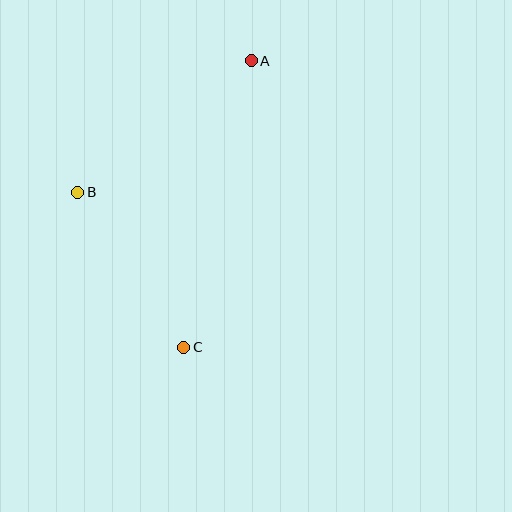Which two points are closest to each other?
Points B and C are closest to each other.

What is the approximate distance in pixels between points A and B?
The distance between A and B is approximately 218 pixels.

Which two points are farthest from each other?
Points A and C are farthest from each other.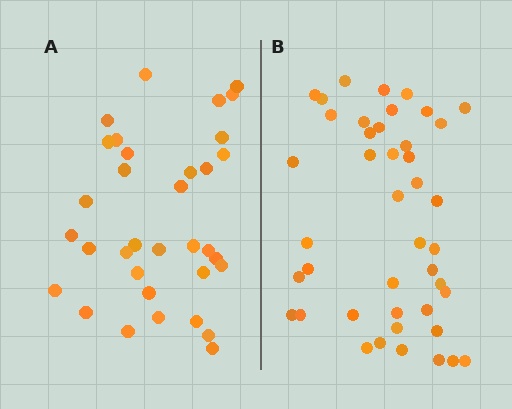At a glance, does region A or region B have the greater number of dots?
Region B (the right region) has more dots.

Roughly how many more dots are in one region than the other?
Region B has roughly 8 or so more dots than region A.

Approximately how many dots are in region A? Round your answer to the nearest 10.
About 30 dots. (The exact count is 34, which rounds to 30.)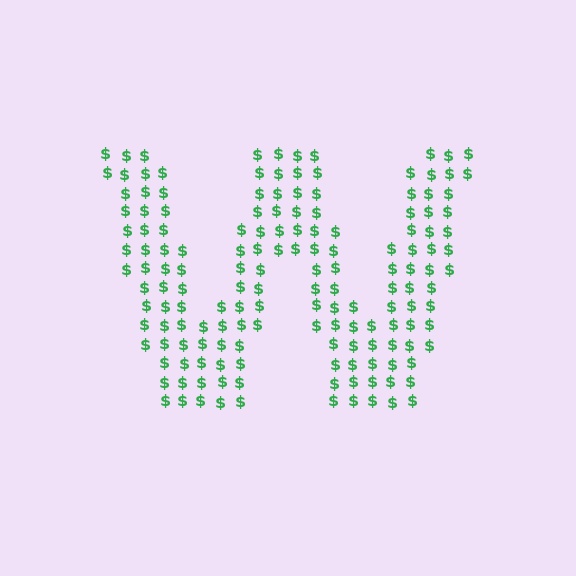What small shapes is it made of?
It is made of small dollar signs.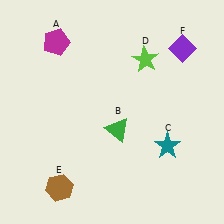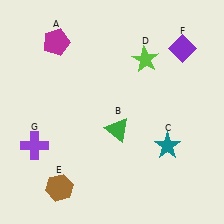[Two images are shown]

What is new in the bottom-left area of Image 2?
A purple cross (G) was added in the bottom-left area of Image 2.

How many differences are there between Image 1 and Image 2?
There is 1 difference between the two images.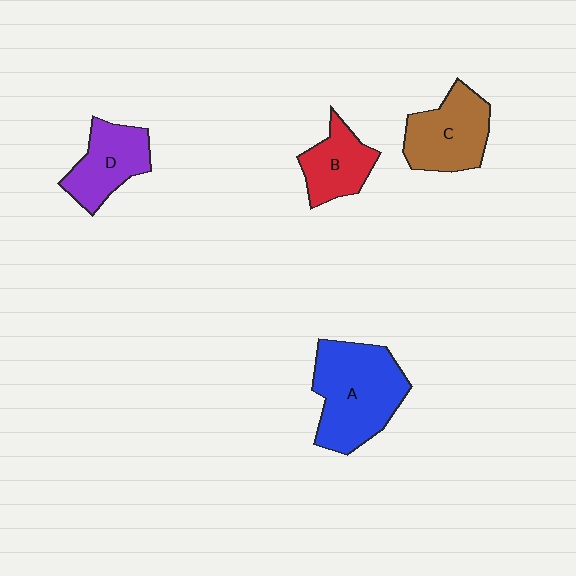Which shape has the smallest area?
Shape B (red).